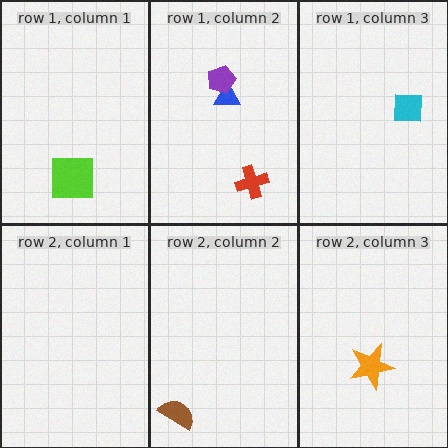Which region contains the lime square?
The row 1, column 1 region.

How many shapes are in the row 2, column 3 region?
1.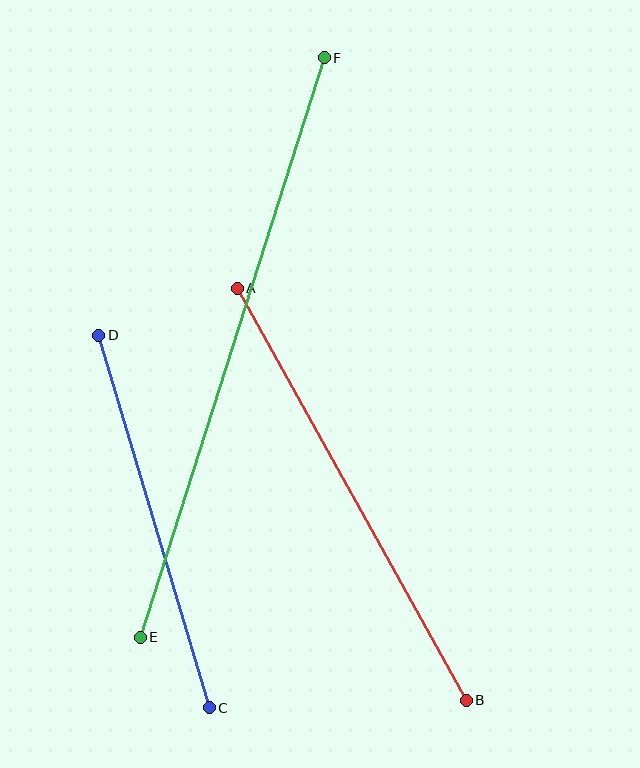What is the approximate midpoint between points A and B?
The midpoint is at approximately (352, 494) pixels.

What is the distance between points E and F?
The distance is approximately 608 pixels.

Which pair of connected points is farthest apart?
Points E and F are farthest apart.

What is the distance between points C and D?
The distance is approximately 388 pixels.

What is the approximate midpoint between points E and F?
The midpoint is at approximately (232, 348) pixels.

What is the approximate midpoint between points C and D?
The midpoint is at approximately (154, 521) pixels.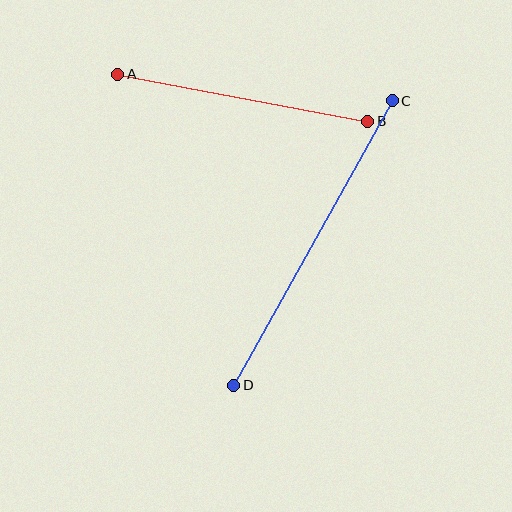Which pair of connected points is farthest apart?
Points C and D are farthest apart.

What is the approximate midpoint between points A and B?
The midpoint is at approximately (243, 98) pixels.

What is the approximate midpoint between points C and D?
The midpoint is at approximately (313, 243) pixels.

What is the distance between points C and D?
The distance is approximately 326 pixels.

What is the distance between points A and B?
The distance is approximately 254 pixels.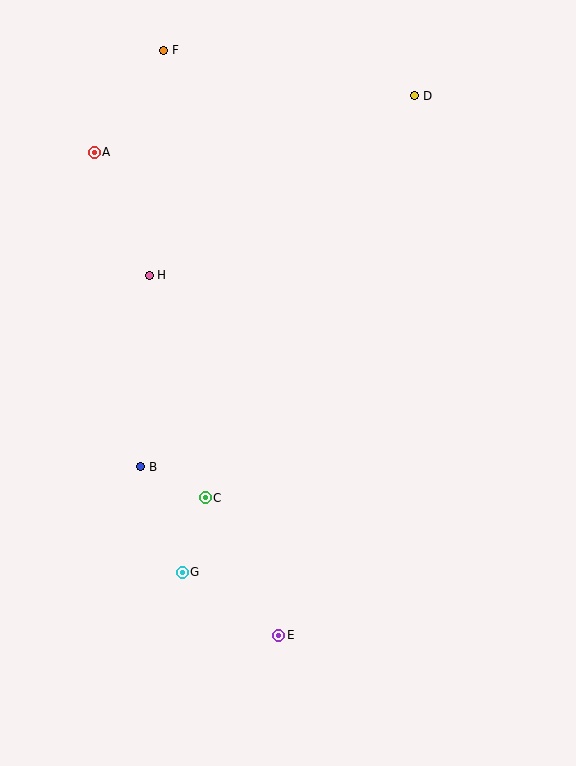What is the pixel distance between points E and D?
The distance between E and D is 557 pixels.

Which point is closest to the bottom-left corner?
Point G is closest to the bottom-left corner.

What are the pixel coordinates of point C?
Point C is at (205, 498).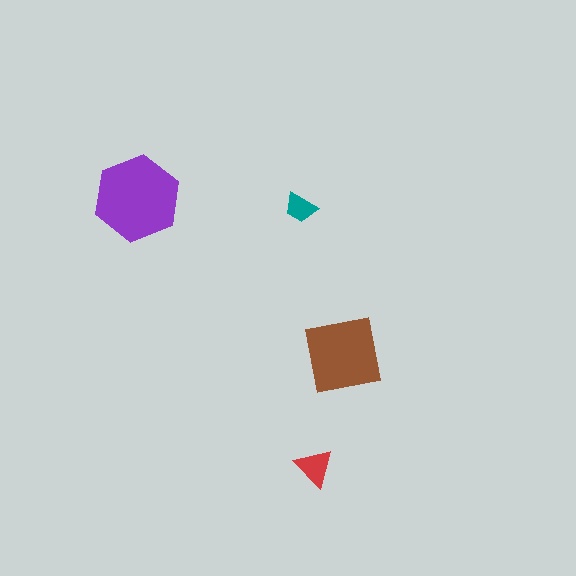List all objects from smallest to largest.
The teal trapezoid, the red triangle, the brown square, the purple hexagon.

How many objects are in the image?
There are 4 objects in the image.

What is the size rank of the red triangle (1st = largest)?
3rd.